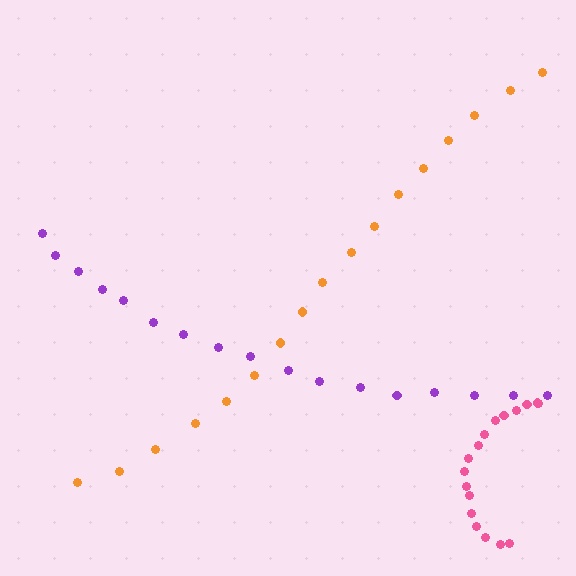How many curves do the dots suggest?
There are 3 distinct paths.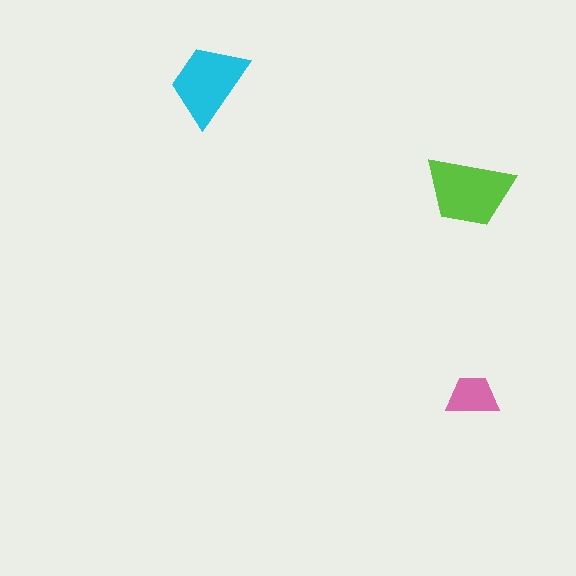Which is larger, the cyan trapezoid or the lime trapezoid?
The lime one.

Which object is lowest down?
The pink trapezoid is bottommost.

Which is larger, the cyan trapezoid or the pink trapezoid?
The cyan one.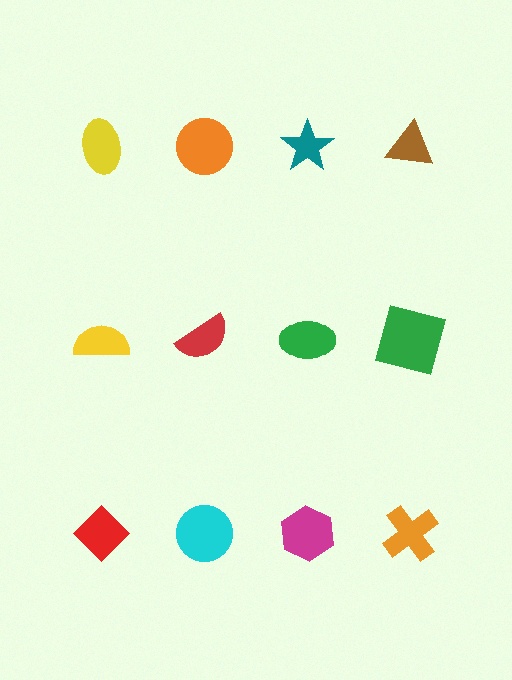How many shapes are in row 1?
4 shapes.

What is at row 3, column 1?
A red diamond.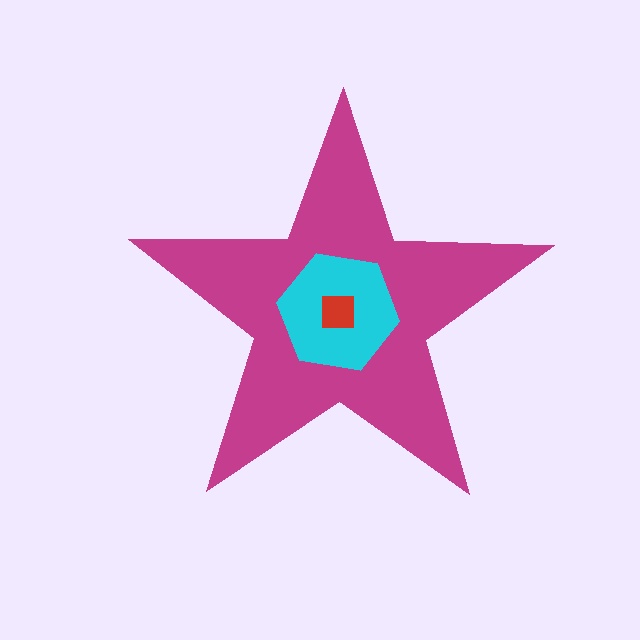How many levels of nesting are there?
3.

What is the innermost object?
The red square.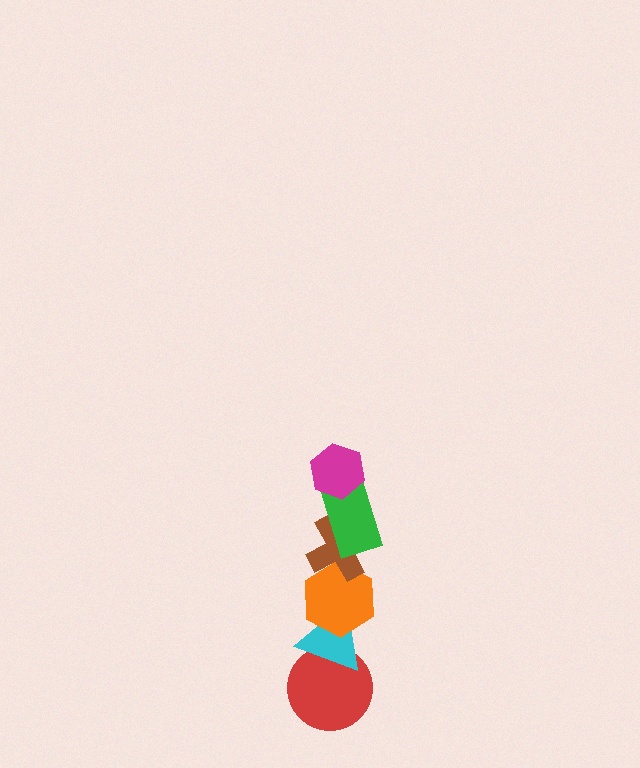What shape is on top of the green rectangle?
The magenta hexagon is on top of the green rectangle.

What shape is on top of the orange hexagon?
The brown cross is on top of the orange hexagon.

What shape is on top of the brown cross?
The green rectangle is on top of the brown cross.